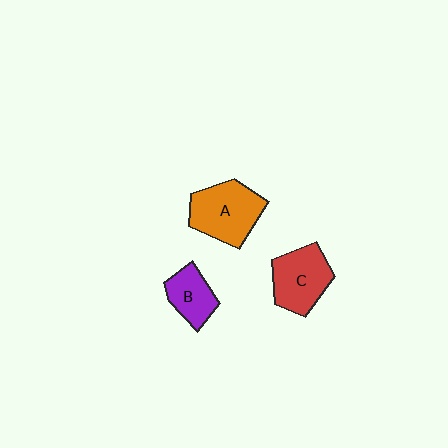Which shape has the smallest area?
Shape B (purple).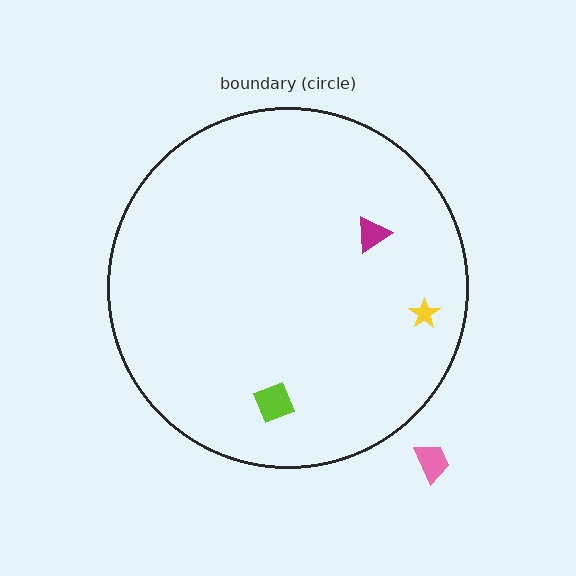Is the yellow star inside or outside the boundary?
Inside.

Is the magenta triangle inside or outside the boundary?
Inside.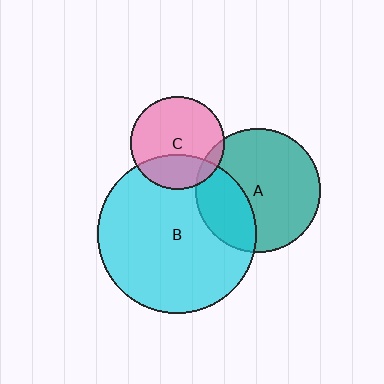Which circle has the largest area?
Circle B (cyan).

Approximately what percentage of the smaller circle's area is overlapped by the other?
Approximately 30%.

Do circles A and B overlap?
Yes.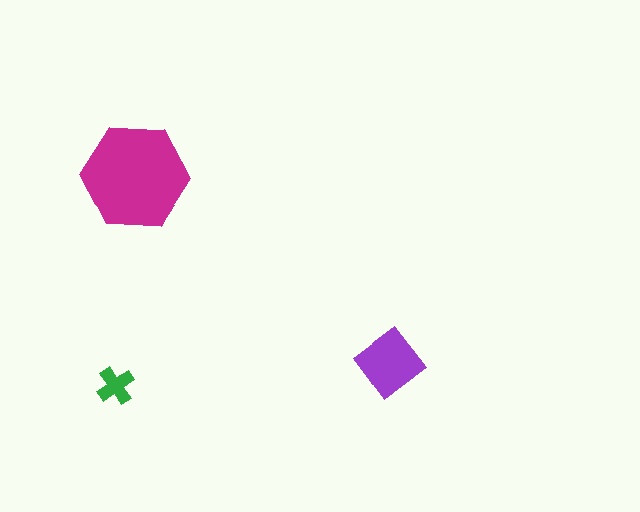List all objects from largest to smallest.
The magenta hexagon, the purple diamond, the green cross.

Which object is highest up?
The magenta hexagon is topmost.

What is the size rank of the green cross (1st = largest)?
3rd.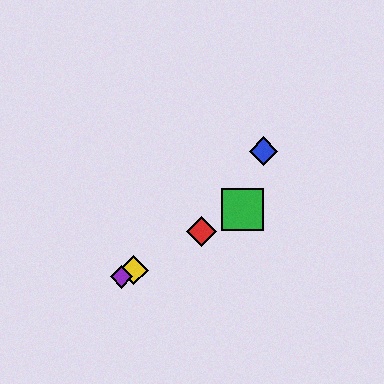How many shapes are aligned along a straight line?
4 shapes (the red diamond, the green square, the yellow diamond, the purple diamond) are aligned along a straight line.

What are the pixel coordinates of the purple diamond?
The purple diamond is at (121, 277).